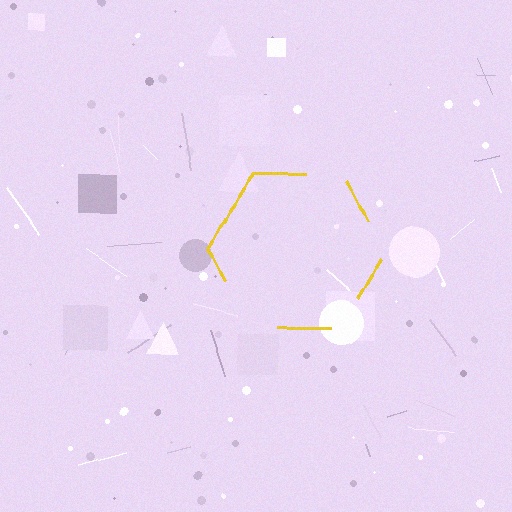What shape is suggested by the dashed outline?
The dashed outline suggests a hexagon.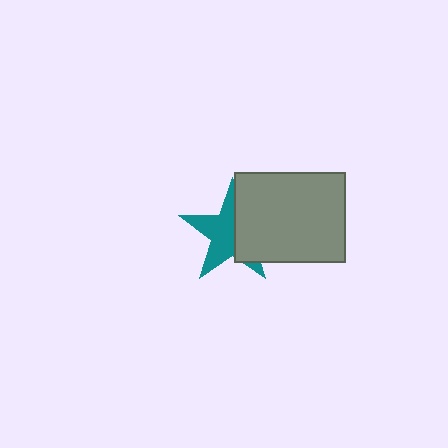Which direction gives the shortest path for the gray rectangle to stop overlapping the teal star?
Moving right gives the shortest separation.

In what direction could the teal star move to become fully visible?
The teal star could move left. That would shift it out from behind the gray rectangle entirely.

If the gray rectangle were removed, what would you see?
You would see the complete teal star.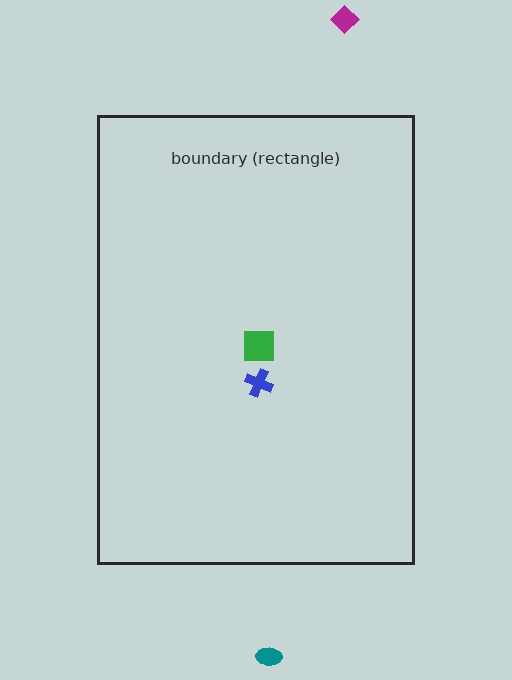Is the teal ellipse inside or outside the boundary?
Outside.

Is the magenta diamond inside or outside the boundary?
Outside.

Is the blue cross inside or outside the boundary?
Inside.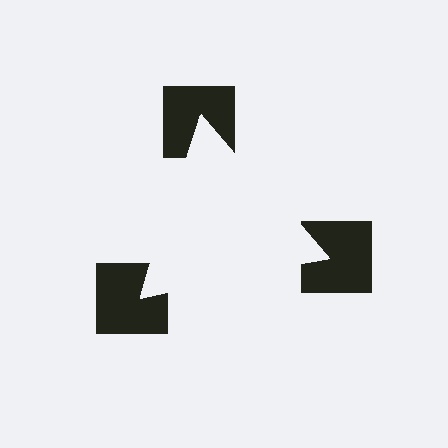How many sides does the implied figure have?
3 sides.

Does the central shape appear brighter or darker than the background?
It typically appears slightly brighter than the background, even though no actual brightness change is drawn.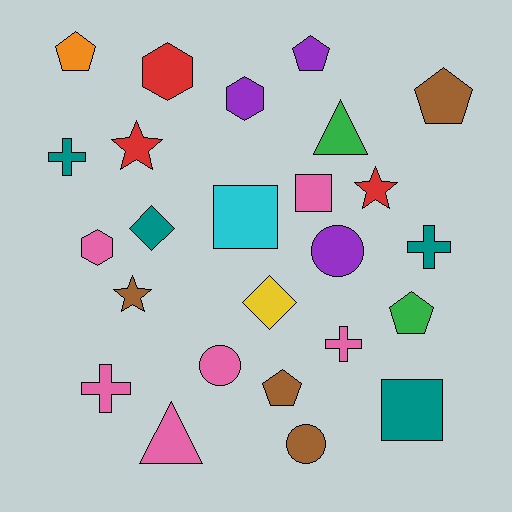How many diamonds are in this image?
There are 2 diamonds.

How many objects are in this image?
There are 25 objects.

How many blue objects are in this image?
There are no blue objects.